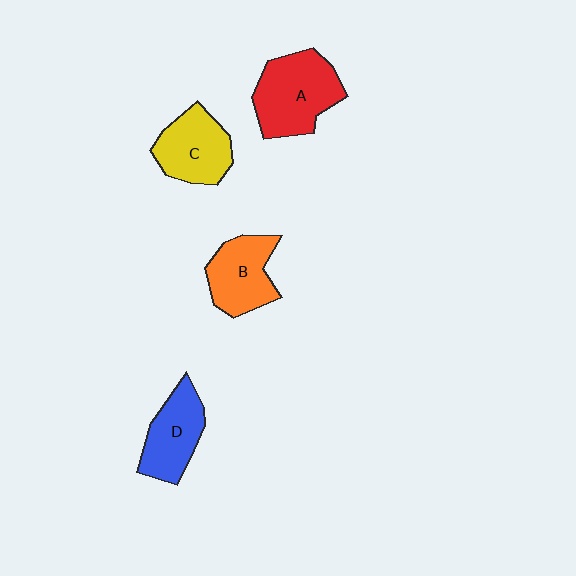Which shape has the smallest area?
Shape D (blue).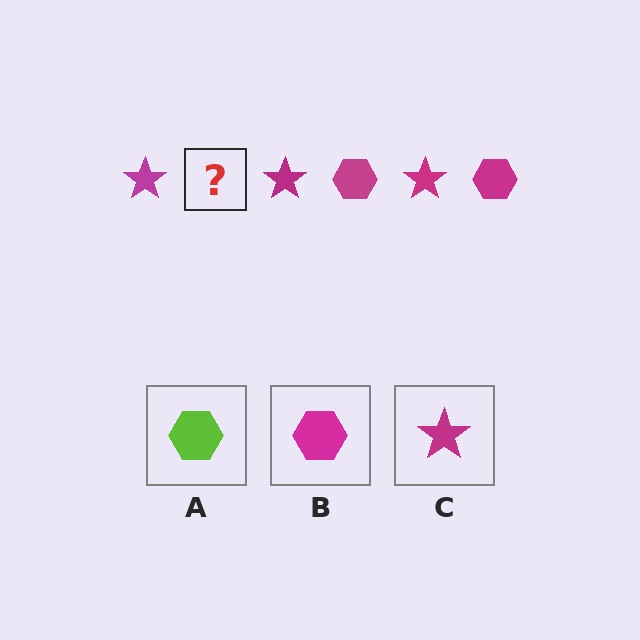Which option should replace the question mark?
Option B.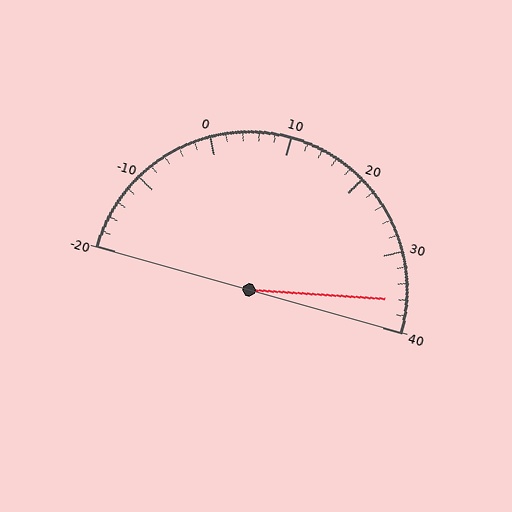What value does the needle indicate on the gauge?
The needle indicates approximately 36.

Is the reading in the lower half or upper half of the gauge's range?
The reading is in the upper half of the range (-20 to 40).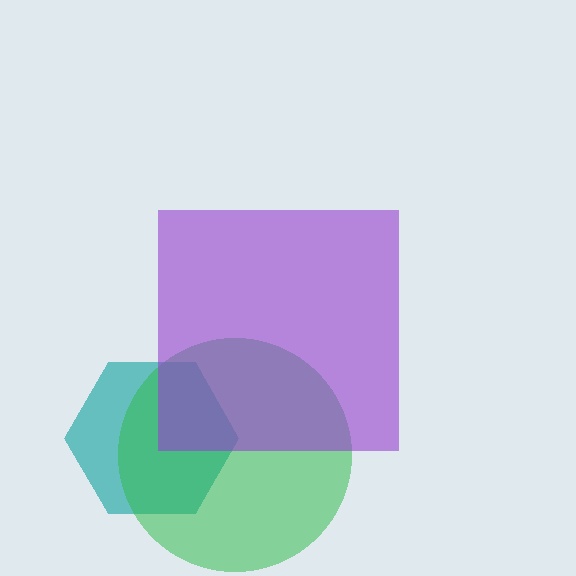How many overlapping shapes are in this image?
There are 3 overlapping shapes in the image.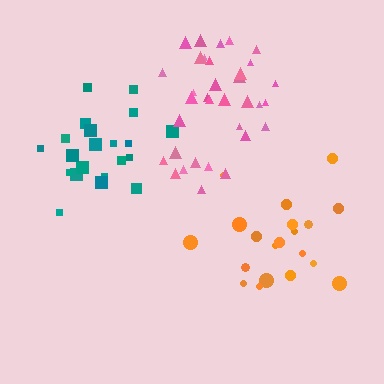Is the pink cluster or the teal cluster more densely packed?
Pink.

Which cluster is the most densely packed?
Pink.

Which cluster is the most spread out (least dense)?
Orange.